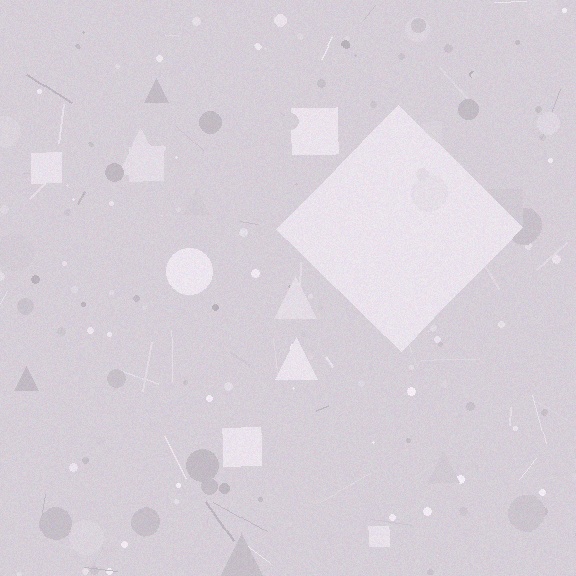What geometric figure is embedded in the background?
A diamond is embedded in the background.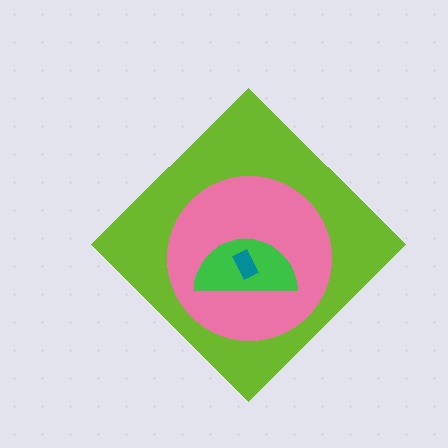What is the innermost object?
The teal rectangle.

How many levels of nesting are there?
4.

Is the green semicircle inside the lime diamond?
Yes.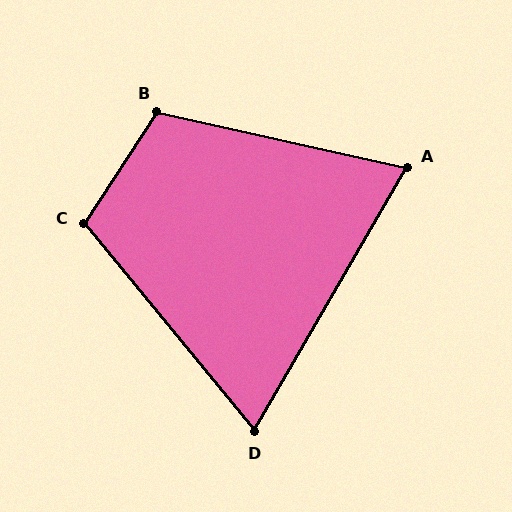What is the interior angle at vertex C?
Approximately 108 degrees (obtuse).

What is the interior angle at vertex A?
Approximately 72 degrees (acute).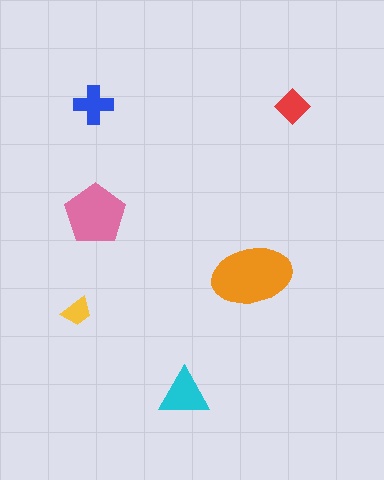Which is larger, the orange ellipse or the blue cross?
The orange ellipse.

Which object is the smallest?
The yellow trapezoid.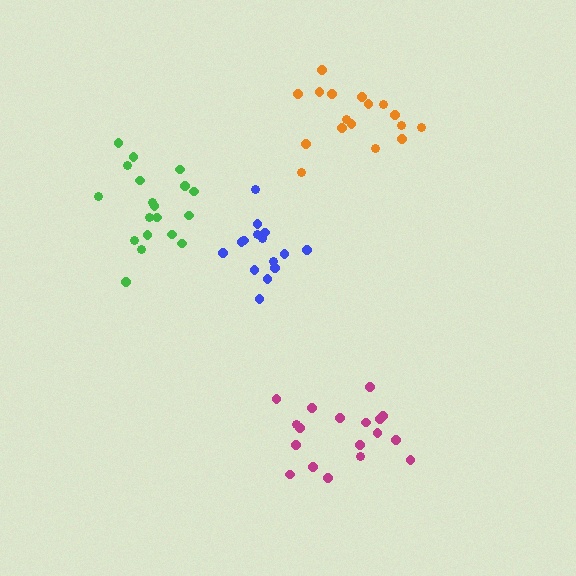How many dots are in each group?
Group 1: 18 dots, Group 2: 16 dots, Group 3: 17 dots, Group 4: 19 dots (70 total).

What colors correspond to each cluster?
The clusters are colored: magenta, blue, orange, green.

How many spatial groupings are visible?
There are 4 spatial groupings.